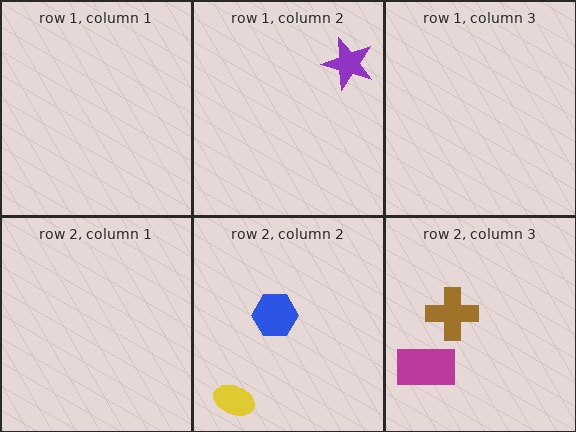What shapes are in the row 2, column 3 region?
The brown cross, the magenta rectangle.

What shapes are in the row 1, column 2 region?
The purple star.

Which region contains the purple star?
The row 1, column 2 region.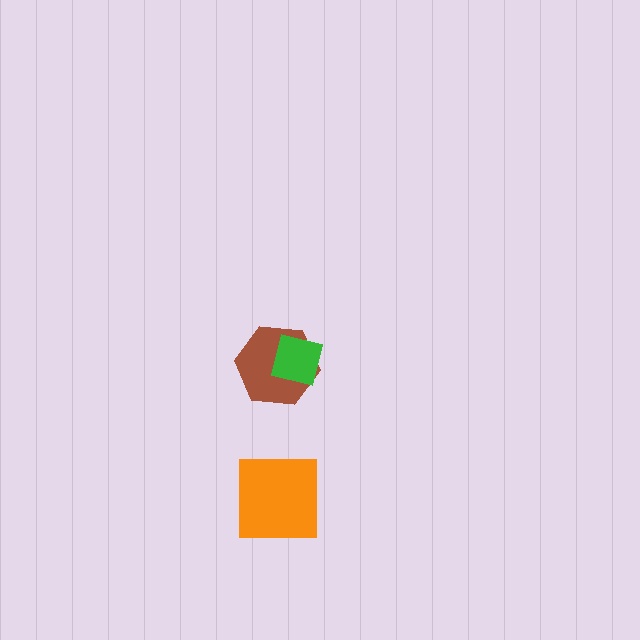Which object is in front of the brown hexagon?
The green square is in front of the brown hexagon.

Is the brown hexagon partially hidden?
Yes, it is partially covered by another shape.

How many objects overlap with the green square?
1 object overlaps with the green square.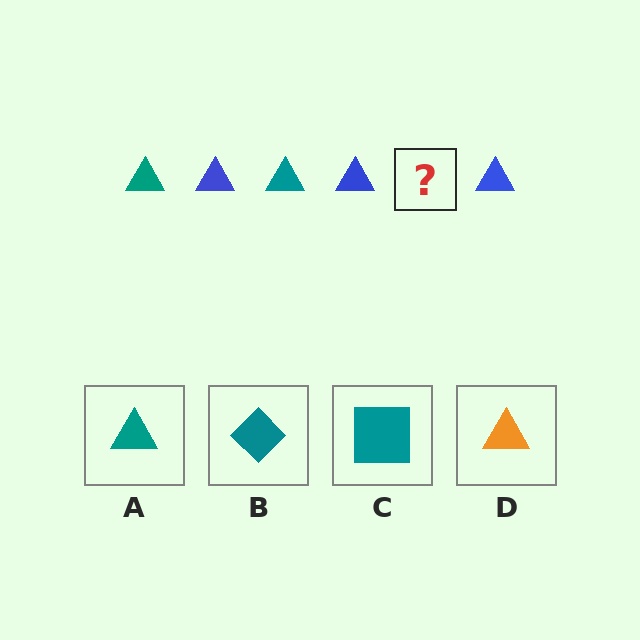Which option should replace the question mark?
Option A.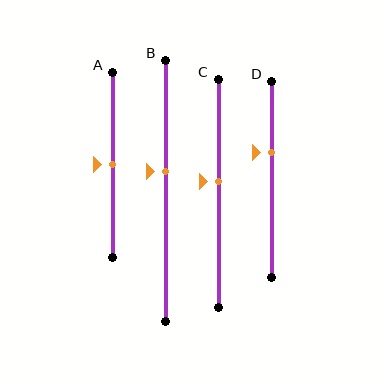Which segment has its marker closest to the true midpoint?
Segment A has its marker closest to the true midpoint.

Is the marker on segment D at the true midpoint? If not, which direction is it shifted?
No, the marker on segment D is shifted upward by about 14% of the segment length.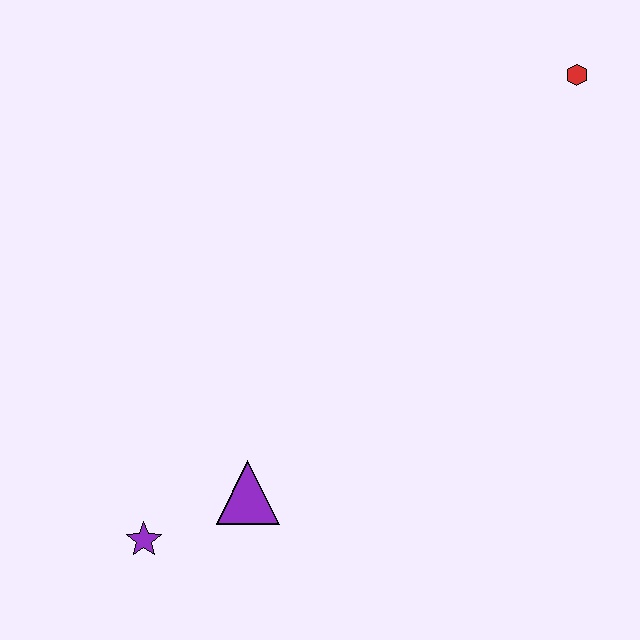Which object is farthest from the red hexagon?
The purple star is farthest from the red hexagon.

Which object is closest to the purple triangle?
The purple star is closest to the purple triangle.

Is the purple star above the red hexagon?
No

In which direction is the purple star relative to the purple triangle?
The purple star is to the left of the purple triangle.